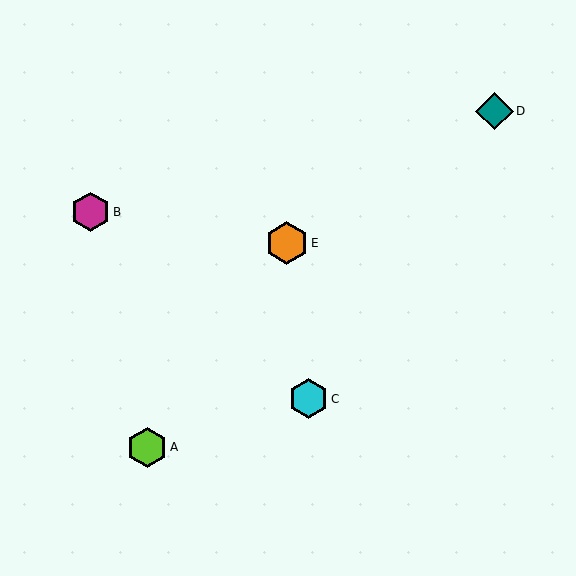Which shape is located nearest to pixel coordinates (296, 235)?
The orange hexagon (labeled E) at (287, 243) is nearest to that location.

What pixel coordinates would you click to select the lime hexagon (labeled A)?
Click at (147, 447) to select the lime hexagon A.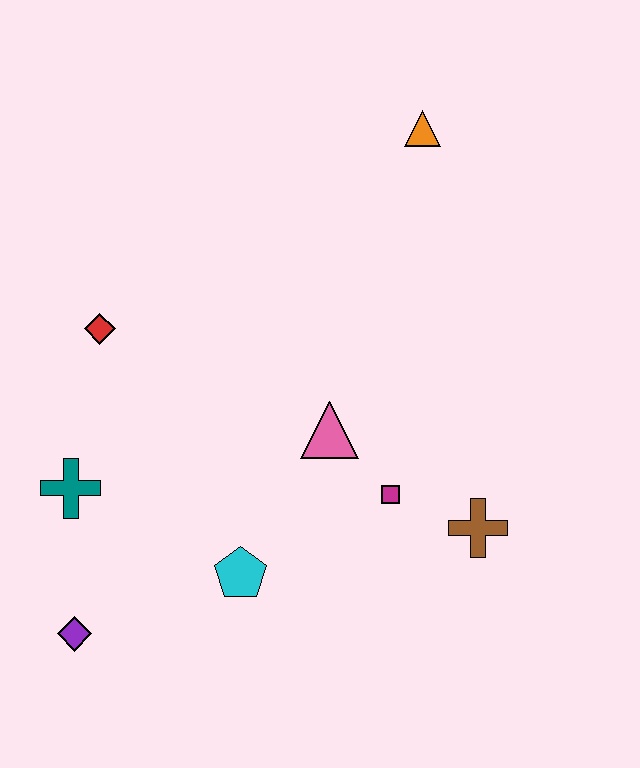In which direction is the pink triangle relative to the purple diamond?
The pink triangle is to the right of the purple diamond.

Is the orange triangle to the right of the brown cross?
No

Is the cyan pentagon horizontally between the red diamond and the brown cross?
Yes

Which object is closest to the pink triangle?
The magenta square is closest to the pink triangle.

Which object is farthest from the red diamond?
The brown cross is farthest from the red diamond.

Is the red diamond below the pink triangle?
No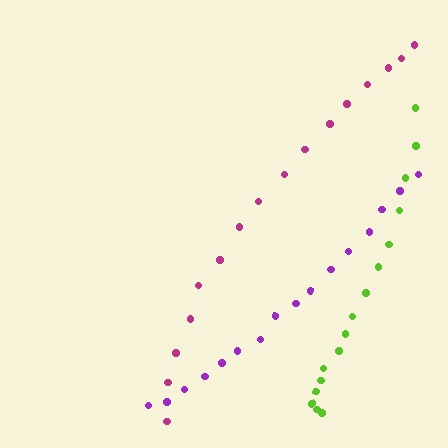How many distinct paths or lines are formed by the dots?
There are 3 distinct paths.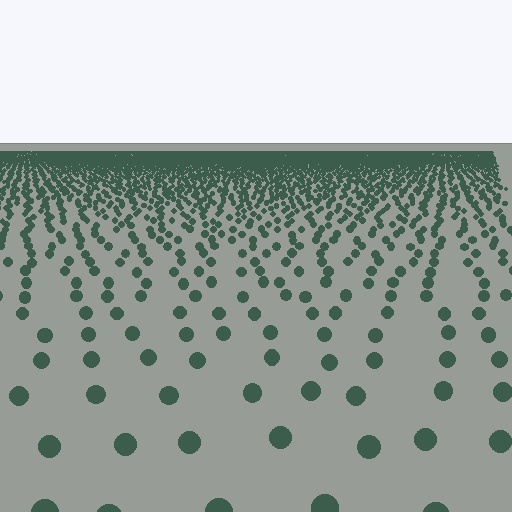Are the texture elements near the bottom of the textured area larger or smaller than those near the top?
Larger. Near the bottom, elements are closer to the viewer and appear at a bigger on-screen size.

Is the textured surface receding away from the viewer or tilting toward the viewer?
The surface is receding away from the viewer. Texture elements get smaller and denser toward the top.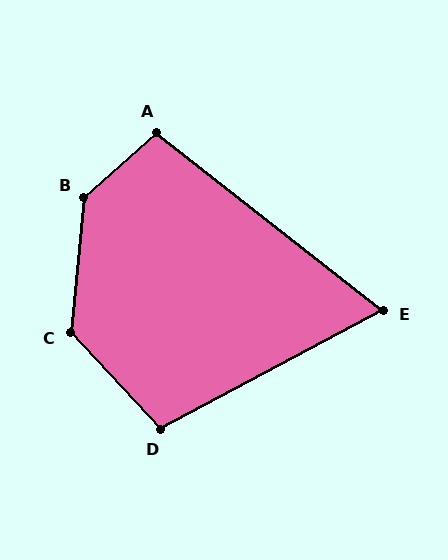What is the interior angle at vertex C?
Approximately 131 degrees (obtuse).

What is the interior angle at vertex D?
Approximately 105 degrees (obtuse).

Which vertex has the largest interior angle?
B, at approximately 138 degrees.